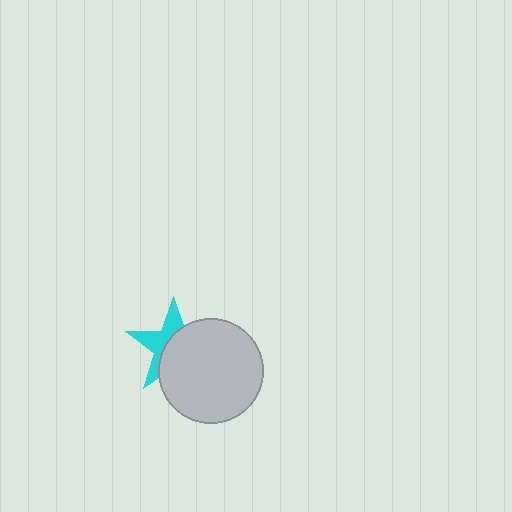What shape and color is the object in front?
The object in front is a light gray circle.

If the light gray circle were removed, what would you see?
You would see the complete cyan star.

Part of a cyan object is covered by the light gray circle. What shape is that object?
It is a star.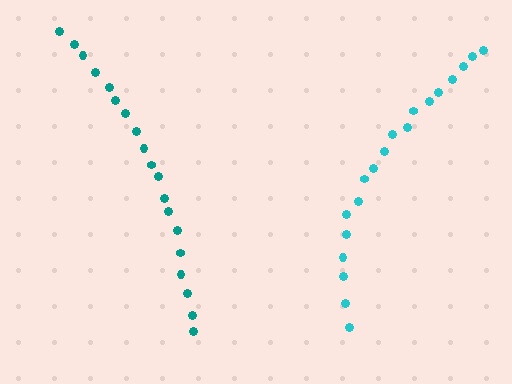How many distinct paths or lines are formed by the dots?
There are 2 distinct paths.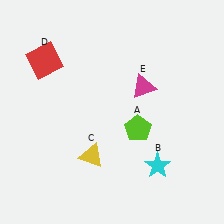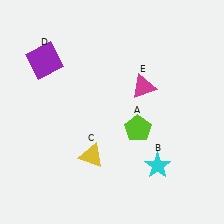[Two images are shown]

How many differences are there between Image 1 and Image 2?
There is 1 difference between the two images.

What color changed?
The square (D) changed from red in Image 1 to purple in Image 2.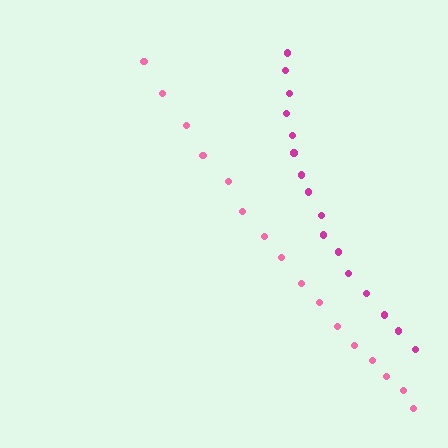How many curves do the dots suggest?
There are 2 distinct paths.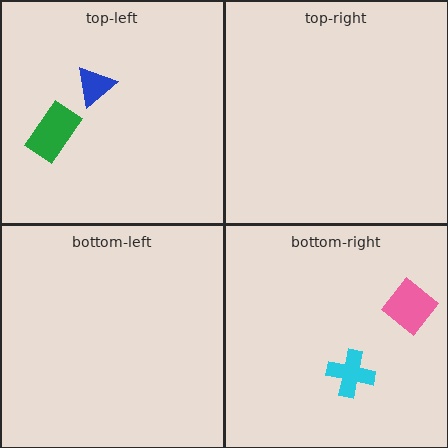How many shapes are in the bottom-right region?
2.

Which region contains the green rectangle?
The top-left region.